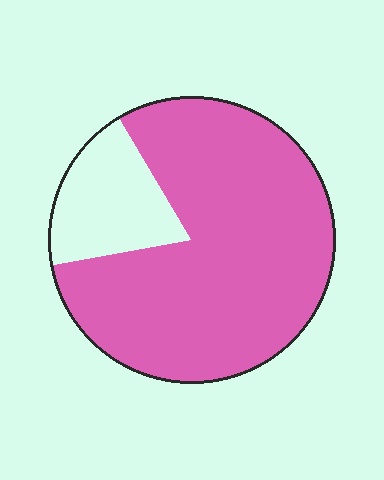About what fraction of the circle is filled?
About four fifths (4/5).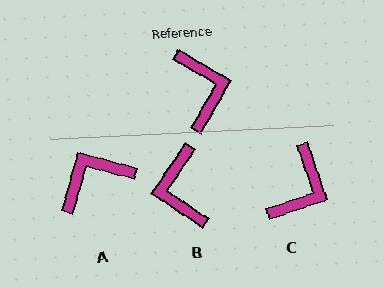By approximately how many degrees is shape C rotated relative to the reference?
Approximately 41 degrees clockwise.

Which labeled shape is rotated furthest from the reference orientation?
B, about 176 degrees away.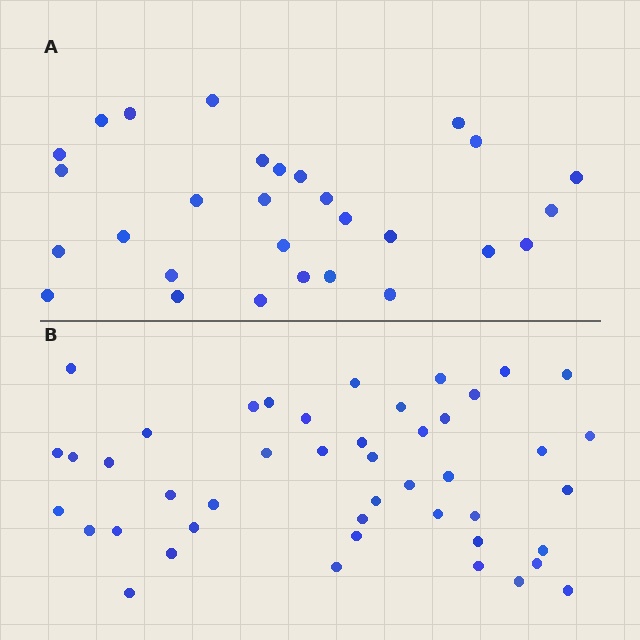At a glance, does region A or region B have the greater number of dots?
Region B (the bottom region) has more dots.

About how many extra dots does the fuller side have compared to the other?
Region B has approximately 15 more dots than region A.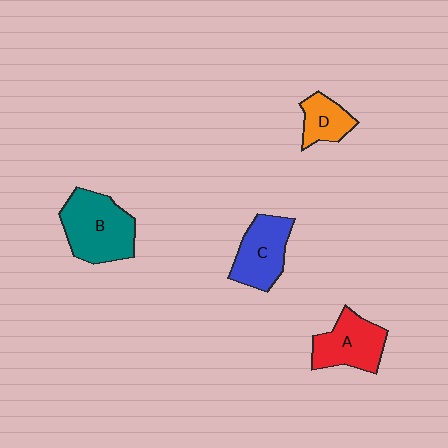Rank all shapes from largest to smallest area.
From largest to smallest: B (teal), A (red), C (blue), D (orange).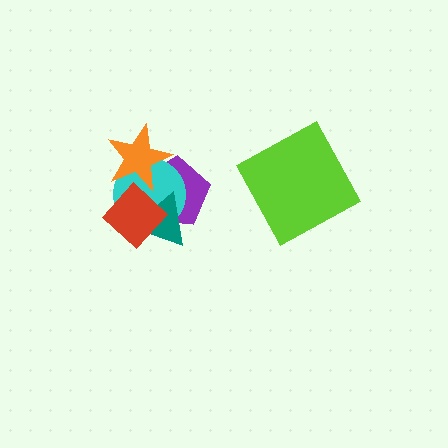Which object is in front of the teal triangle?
The red diamond is in front of the teal triangle.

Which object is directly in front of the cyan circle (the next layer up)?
The orange star is directly in front of the cyan circle.